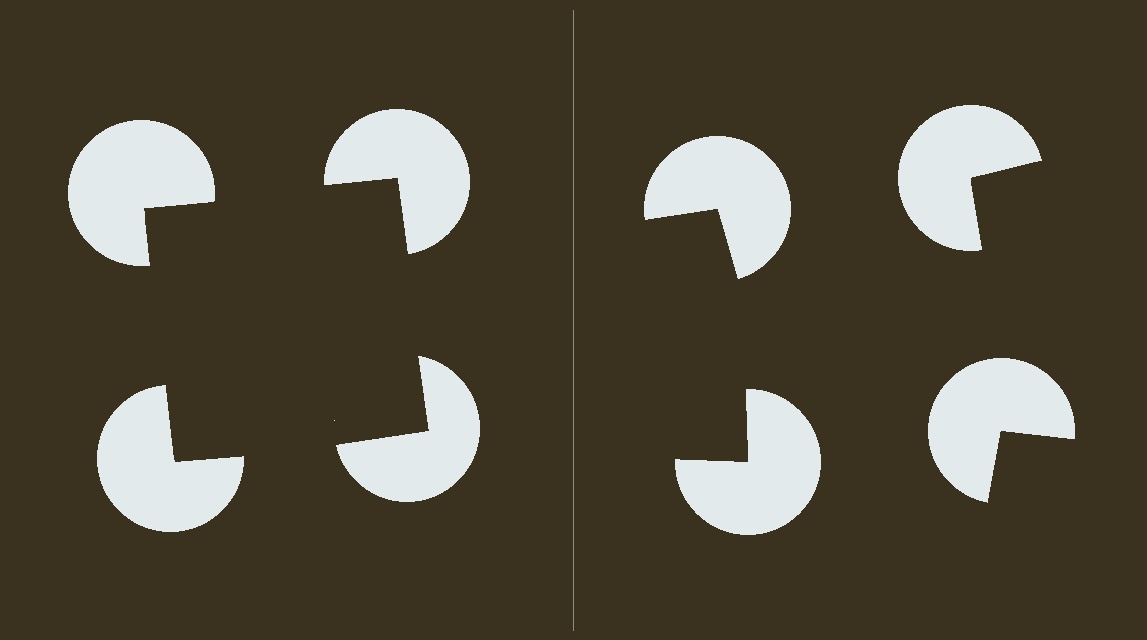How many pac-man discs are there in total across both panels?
8 — 4 on each side.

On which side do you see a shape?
An illusory square appears on the left side. On the right side the wedge cuts are rotated, so no coherent shape forms.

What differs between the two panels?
The pac-man discs are positioned identically on both sides; only the wedge orientations differ. On the left they align to a square; on the right they are misaligned.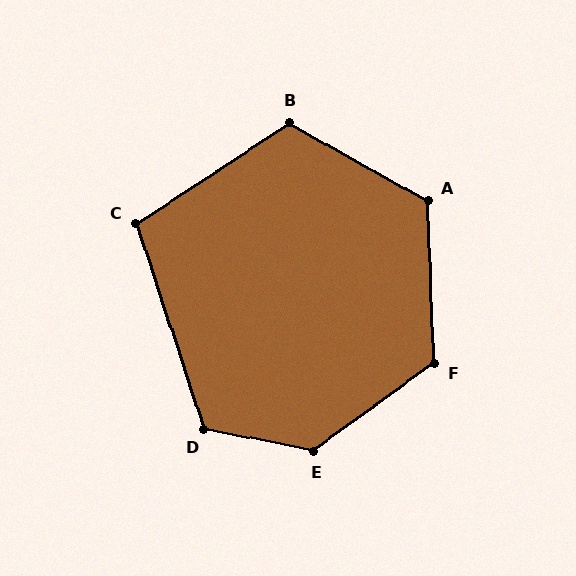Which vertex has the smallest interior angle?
C, at approximately 105 degrees.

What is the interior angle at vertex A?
Approximately 122 degrees (obtuse).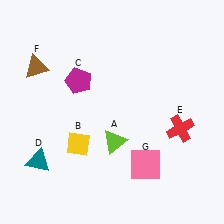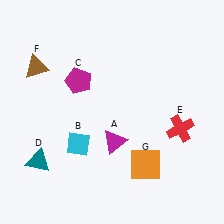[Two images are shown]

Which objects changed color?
A changed from lime to magenta. B changed from yellow to cyan. G changed from pink to orange.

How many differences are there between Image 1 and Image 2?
There are 3 differences between the two images.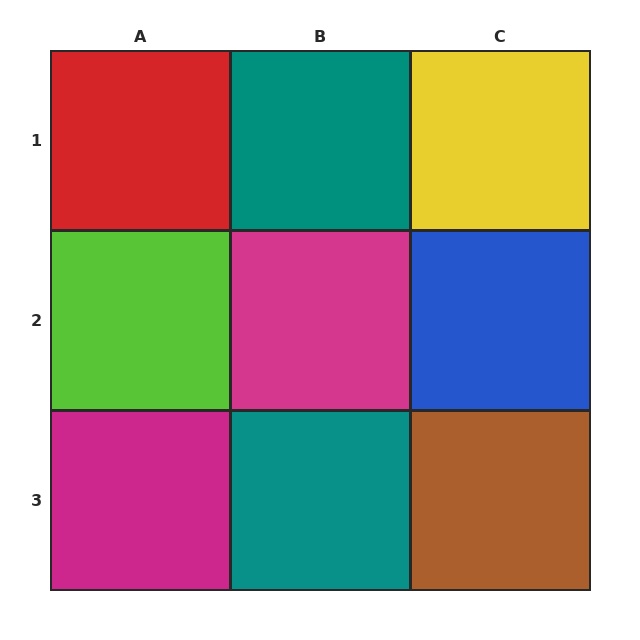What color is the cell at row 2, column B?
Magenta.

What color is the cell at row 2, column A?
Lime.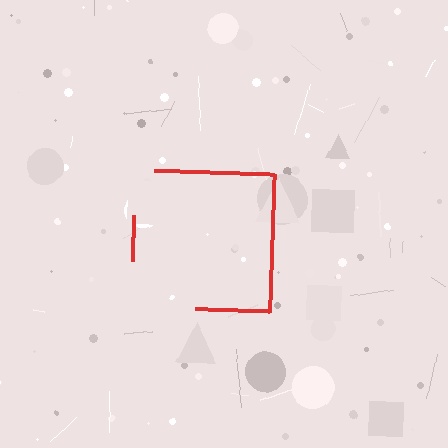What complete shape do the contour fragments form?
The contour fragments form a square.